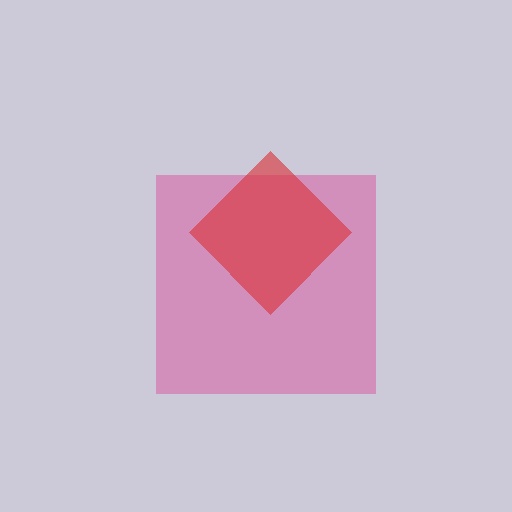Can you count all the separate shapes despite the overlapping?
Yes, there are 2 separate shapes.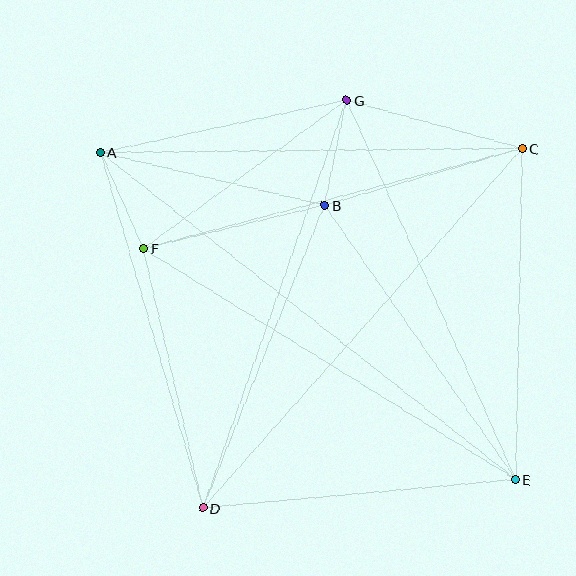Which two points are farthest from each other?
Points A and E are farthest from each other.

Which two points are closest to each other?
Points A and F are closest to each other.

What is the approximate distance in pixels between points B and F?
The distance between B and F is approximately 186 pixels.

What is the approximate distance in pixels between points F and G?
The distance between F and G is approximately 251 pixels.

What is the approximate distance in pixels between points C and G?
The distance between C and G is approximately 182 pixels.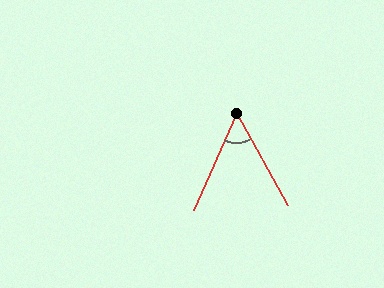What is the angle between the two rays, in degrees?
Approximately 53 degrees.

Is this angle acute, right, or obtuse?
It is acute.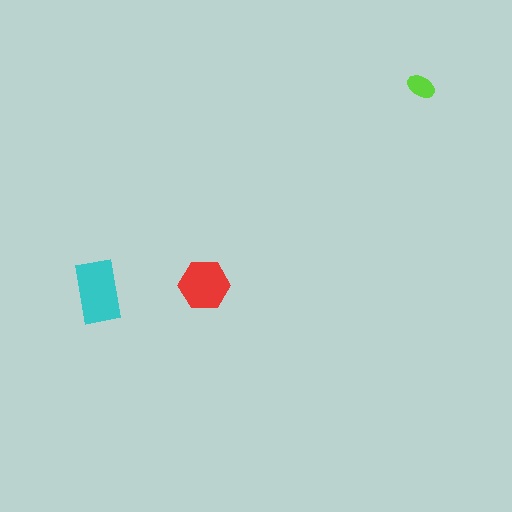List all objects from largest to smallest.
The cyan rectangle, the red hexagon, the lime ellipse.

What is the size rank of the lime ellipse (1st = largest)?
3rd.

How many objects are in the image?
There are 3 objects in the image.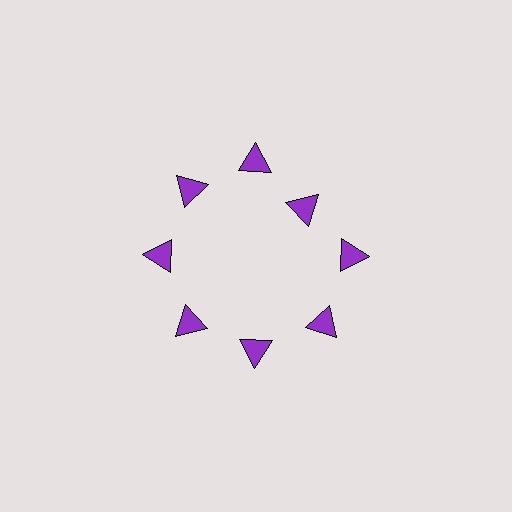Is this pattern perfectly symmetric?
No. The 8 purple triangles are arranged in a ring, but one element near the 2 o'clock position is pulled inward toward the center, breaking the 8-fold rotational symmetry.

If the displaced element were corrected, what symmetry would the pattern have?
It would have 8-fold rotational symmetry — the pattern would map onto itself every 45 degrees.